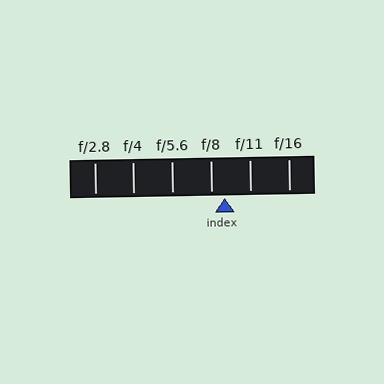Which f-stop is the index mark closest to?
The index mark is closest to f/8.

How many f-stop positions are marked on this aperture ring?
There are 6 f-stop positions marked.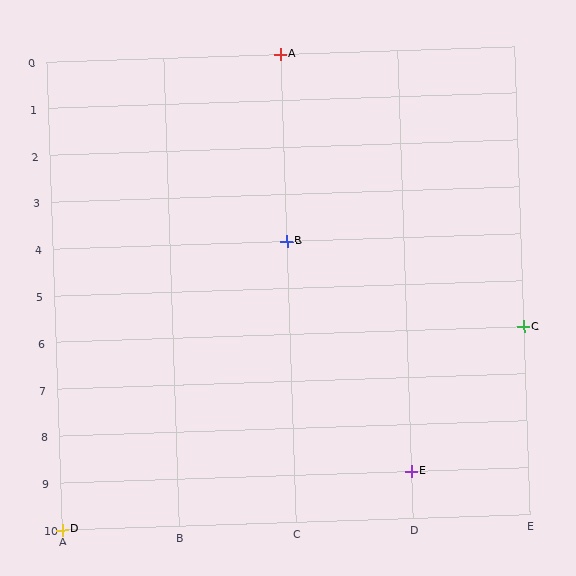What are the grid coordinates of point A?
Point A is at grid coordinates (C, 0).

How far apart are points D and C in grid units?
Points D and C are 4 columns and 4 rows apart (about 5.7 grid units diagonally).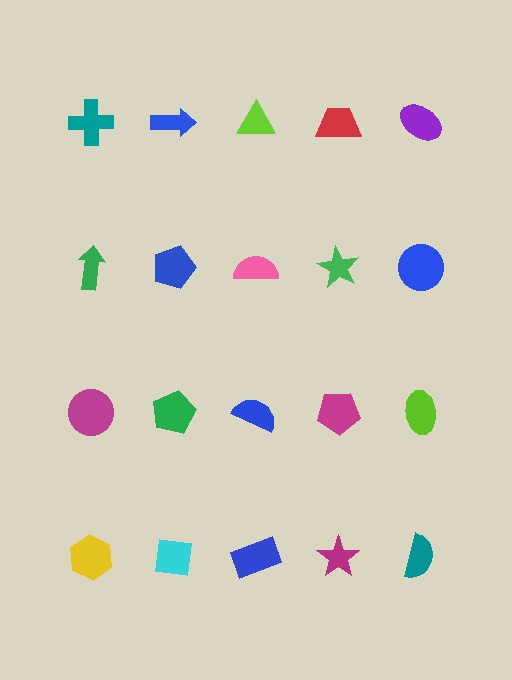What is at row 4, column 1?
A yellow hexagon.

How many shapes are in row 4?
5 shapes.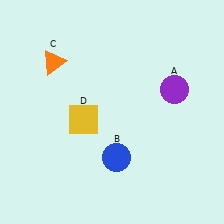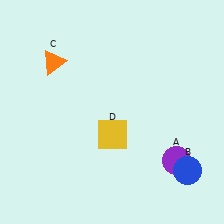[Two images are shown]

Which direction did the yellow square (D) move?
The yellow square (D) moved right.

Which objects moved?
The objects that moved are: the purple circle (A), the blue circle (B), the yellow square (D).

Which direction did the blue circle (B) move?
The blue circle (B) moved right.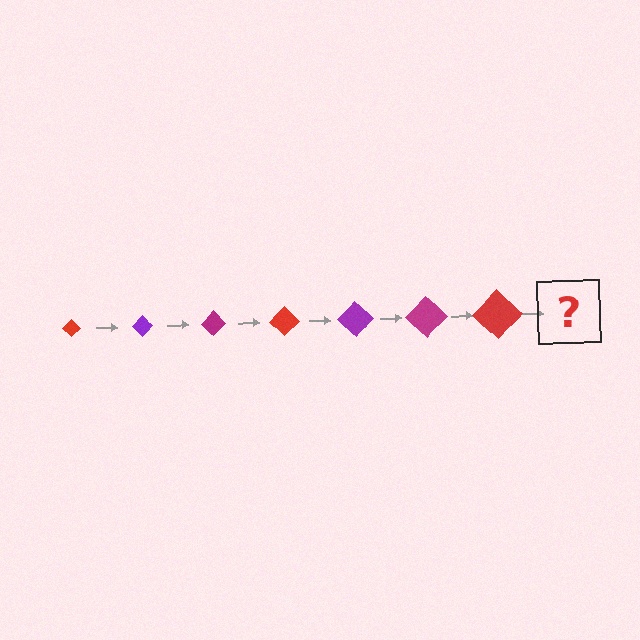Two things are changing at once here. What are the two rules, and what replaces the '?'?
The two rules are that the diamond grows larger each step and the color cycles through red, purple, and magenta. The '?' should be a purple diamond, larger than the previous one.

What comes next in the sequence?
The next element should be a purple diamond, larger than the previous one.